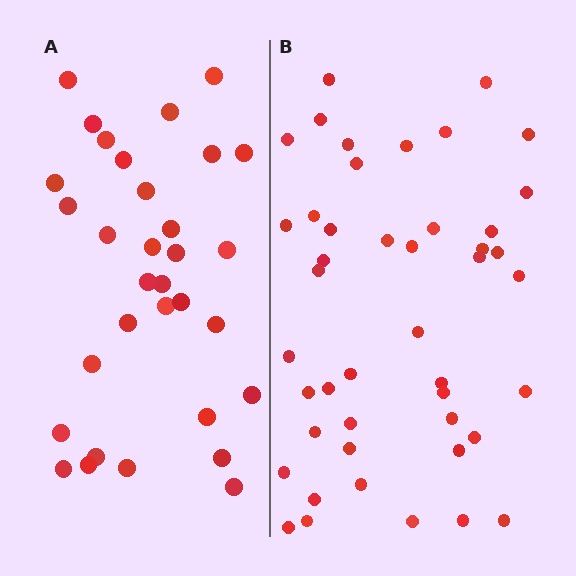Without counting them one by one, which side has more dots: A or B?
Region B (the right region) has more dots.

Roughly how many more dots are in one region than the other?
Region B has approximately 15 more dots than region A.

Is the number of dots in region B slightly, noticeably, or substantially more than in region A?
Region B has noticeably more, but not dramatically so. The ratio is roughly 1.4 to 1.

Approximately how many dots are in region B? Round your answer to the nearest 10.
About 40 dots. (The exact count is 45, which rounds to 40.)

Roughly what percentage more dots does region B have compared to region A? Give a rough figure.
About 40% more.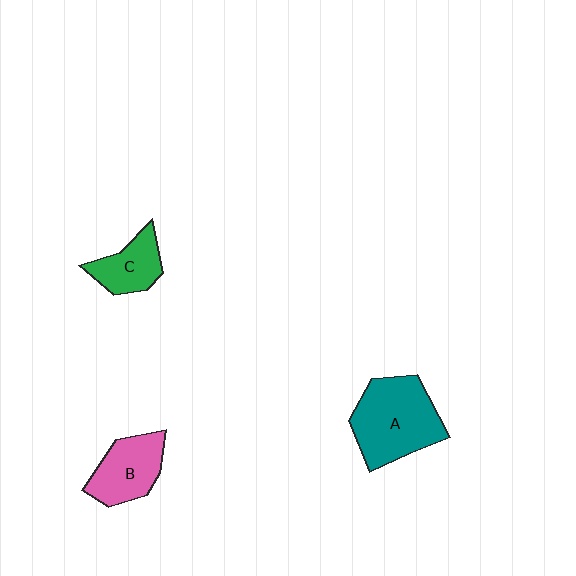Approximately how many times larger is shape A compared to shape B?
Approximately 1.5 times.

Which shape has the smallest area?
Shape C (green).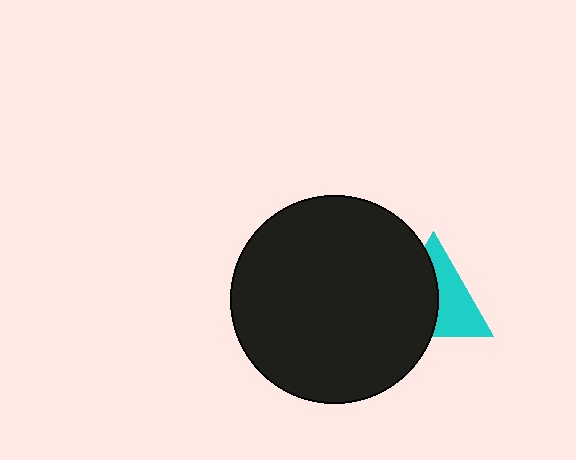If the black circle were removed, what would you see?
You would see the complete cyan triangle.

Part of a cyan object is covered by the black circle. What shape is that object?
It is a triangle.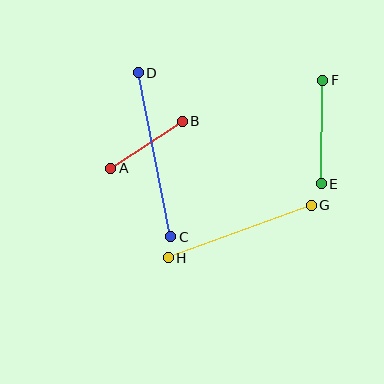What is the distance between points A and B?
The distance is approximately 86 pixels.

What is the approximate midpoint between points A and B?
The midpoint is at approximately (147, 145) pixels.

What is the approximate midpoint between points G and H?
The midpoint is at approximately (240, 231) pixels.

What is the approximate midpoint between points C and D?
The midpoint is at approximately (155, 155) pixels.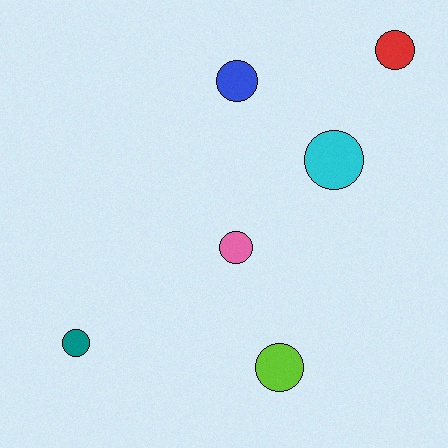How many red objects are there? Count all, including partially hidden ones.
There is 1 red object.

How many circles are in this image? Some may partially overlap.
There are 6 circles.